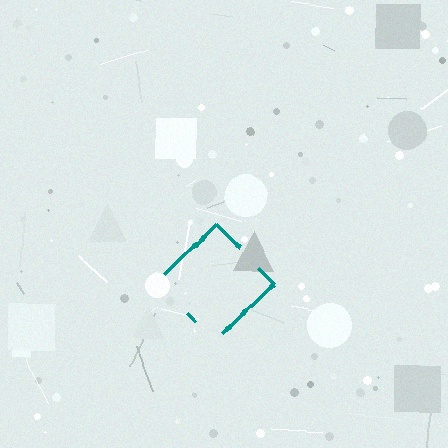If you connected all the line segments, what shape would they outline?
They would outline a diamond.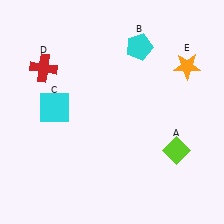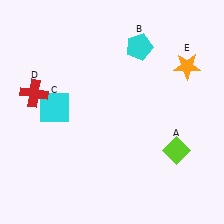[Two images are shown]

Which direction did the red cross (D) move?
The red cross (D) moved down.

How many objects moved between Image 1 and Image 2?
1 object moved between the two images.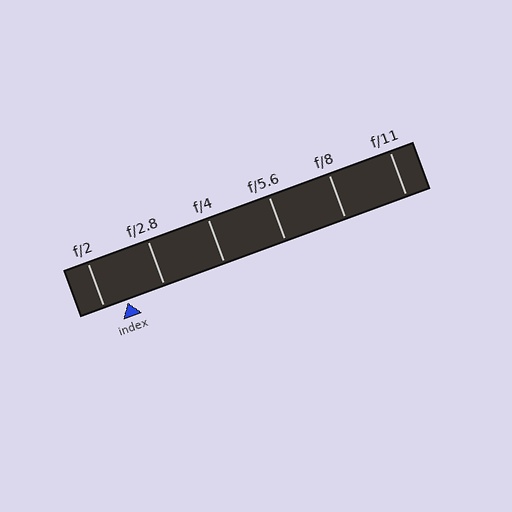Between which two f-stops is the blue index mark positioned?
The index mark is between f/2 and f/2.8.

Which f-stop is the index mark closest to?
The index mark is closest to f/2.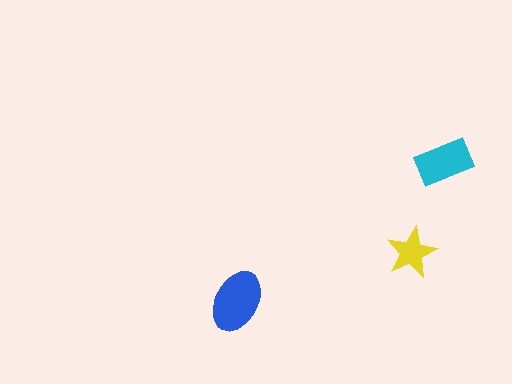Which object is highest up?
The cyan rectangle is topmost.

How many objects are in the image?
There are 3 objects in the image.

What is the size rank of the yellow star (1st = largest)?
3rd.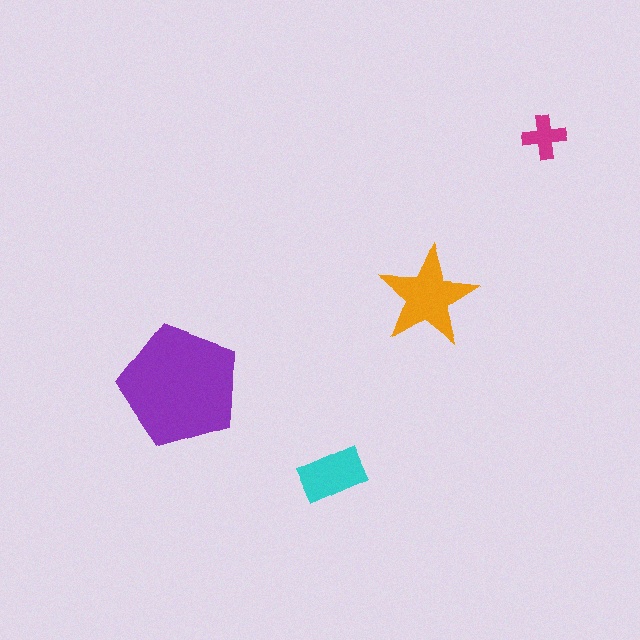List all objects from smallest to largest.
The magenta cross, the cyan rectangle, the orange star, the purple pentagon.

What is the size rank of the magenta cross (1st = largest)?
4th.